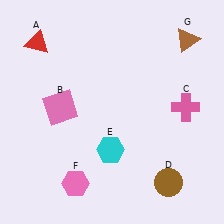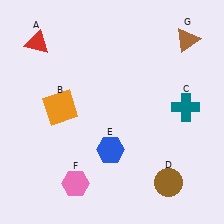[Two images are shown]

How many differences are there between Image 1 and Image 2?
There are 3 differences between the two images.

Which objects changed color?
B changed from pink to orange. C changed from pink to teal. E changed from cyan to blue.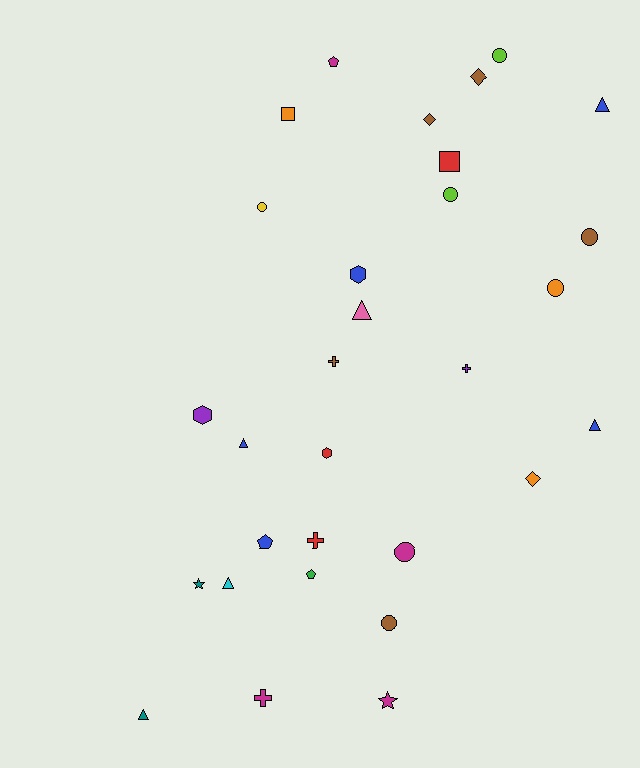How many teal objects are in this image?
There are 2 teal objects.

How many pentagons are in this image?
There are 3 pentagons.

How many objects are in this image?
There are 30 objects.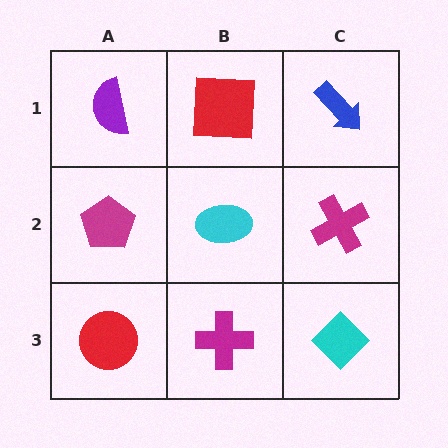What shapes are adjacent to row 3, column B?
A cyan ellipse (row 2, column B), a red circle (row 3, column A), a cyan diamond (row 3, column C).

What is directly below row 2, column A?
A red circle.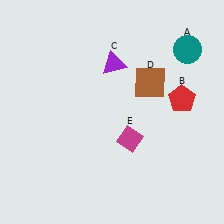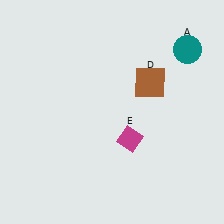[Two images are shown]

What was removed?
The purple triangle (C), the red pentagon (B) were removed in Image 2.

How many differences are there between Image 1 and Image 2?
There are 2 differences between the two images.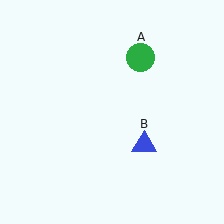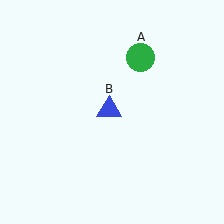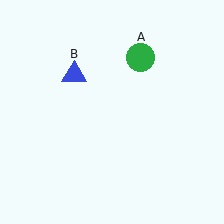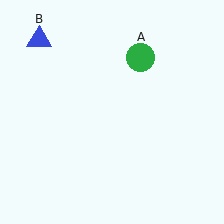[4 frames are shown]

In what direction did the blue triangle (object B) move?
The blue triangle (object B) moved up and to the left.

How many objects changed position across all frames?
1 object changed position: blue triangle (object B).